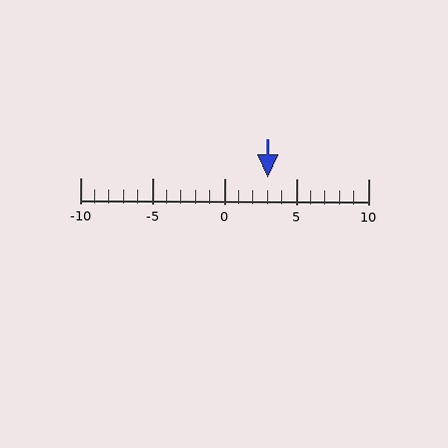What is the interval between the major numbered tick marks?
The major tick marks are spaced 5 units apart.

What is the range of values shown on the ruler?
The ruler shows values from -10 to 10.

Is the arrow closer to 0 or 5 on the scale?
The arrow is closer to 5.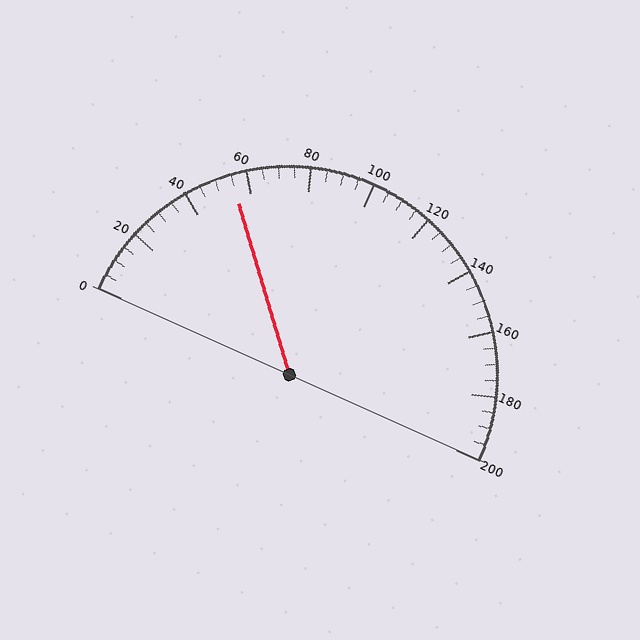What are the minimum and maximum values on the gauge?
The gauge ranges from 0 to 200.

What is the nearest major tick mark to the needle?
The nearest major tick mark is 60.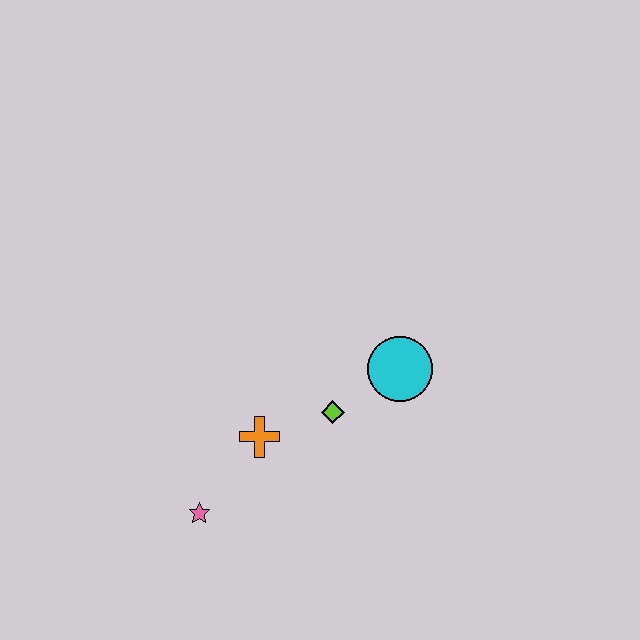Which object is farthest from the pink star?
The cyan circle is farthest from the pink star.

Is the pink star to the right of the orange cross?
No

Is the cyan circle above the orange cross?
Yes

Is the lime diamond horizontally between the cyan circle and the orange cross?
Yes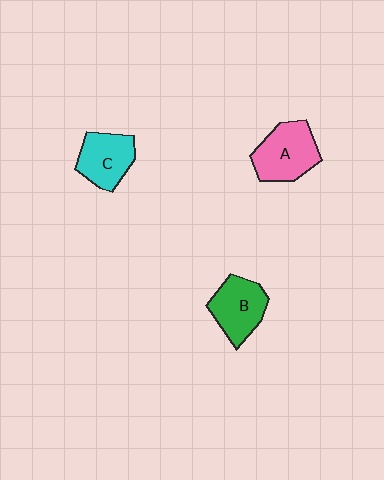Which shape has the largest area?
Shape A (pink).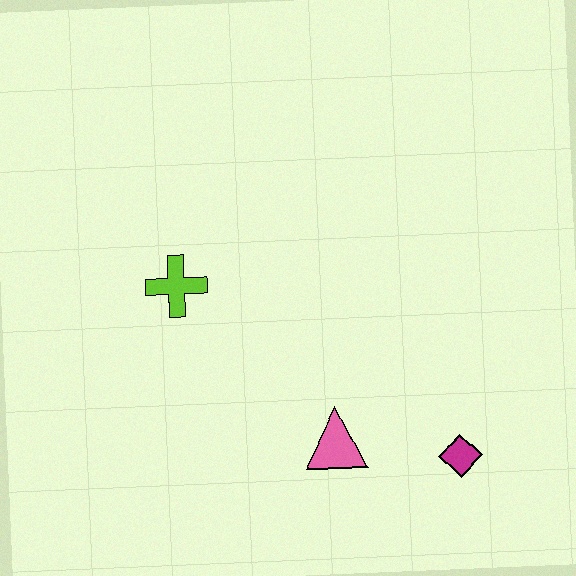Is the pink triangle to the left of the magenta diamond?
Yes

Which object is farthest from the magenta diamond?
The lime cross is farthest from the magenta diamond.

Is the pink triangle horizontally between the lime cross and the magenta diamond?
Yes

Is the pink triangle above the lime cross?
No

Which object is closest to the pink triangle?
The magenta diamond is closest to the pink triangle.